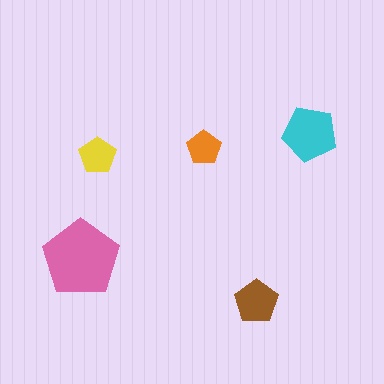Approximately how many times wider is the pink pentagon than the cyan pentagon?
About 1.5 times wider.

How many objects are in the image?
There are 5 objects in the image.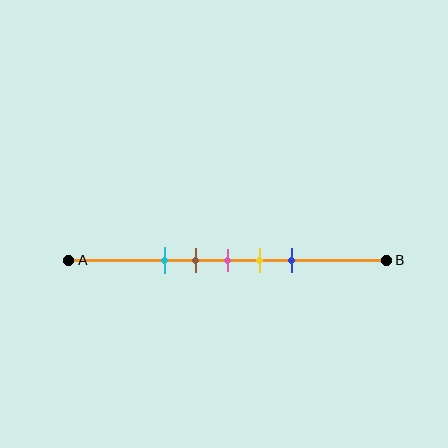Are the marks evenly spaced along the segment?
Yes, the marks are approximately evenly spaced.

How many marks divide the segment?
There are 5 marks dividing the segment.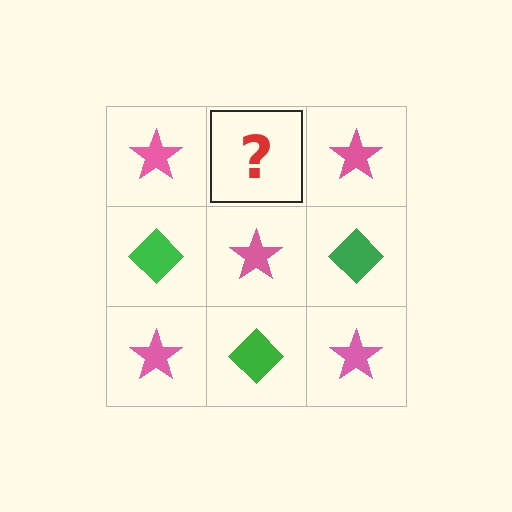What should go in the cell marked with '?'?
The missing cell should contain a green diamond.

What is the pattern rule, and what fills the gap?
The rule is that it alternates pink star and green diamond in a checkerboard pattern. The gap should be filled with a green diamond.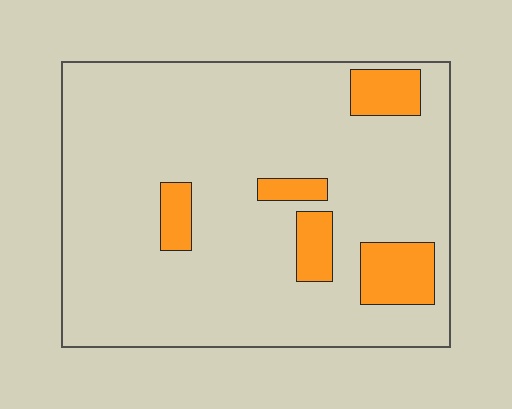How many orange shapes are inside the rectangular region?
5.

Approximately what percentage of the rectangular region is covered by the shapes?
Approximately 15%.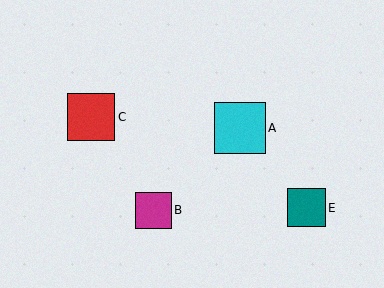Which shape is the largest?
The cyan square (labeled A) is the largest.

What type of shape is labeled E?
Shape E is a teal square.